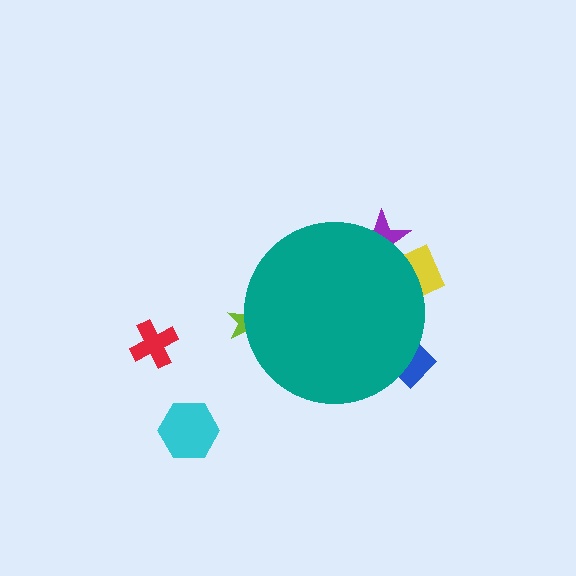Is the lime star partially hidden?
Yes, the lime star is partially hidden behind the teal circle.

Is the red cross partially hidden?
No, the red cross is fully visible.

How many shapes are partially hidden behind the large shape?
4 shapes are partially hidden.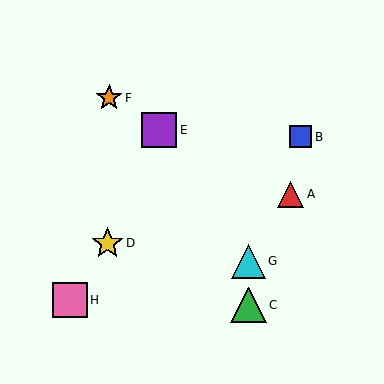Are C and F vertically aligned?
No, C is at x≈249 and F is at x≈109.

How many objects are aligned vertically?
2 objects (C, G) are aligned vertically.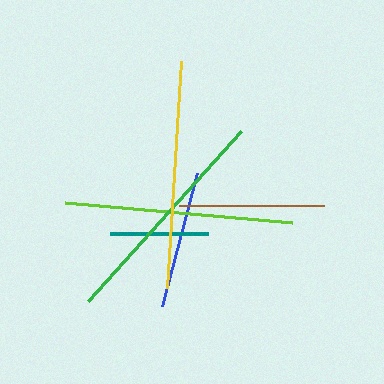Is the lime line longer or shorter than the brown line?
The lime line is longer than the brown line.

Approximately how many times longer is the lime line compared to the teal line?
The lime line is approximately 2.3 times the length of the teal line.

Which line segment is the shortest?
The teal line is the shortest at approximately 97 pixels.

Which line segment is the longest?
The green line is the longest at approximately 229 pixels.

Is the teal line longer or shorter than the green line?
The green line is longer than the teal line.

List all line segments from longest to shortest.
From longest to shortest: green, lime, yellow, brown, blue, teal.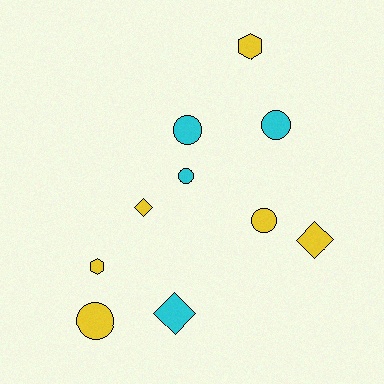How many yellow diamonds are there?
There are 2 yellow diamonds.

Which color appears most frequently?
Yellow, with 6 objects.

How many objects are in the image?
There are 10 objects.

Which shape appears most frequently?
Circle, with 5 objects.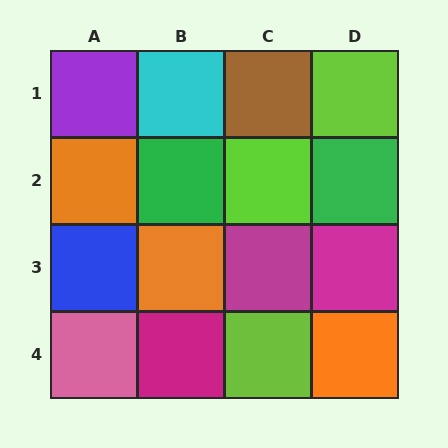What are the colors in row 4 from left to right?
Pink, magenta, lime, orange.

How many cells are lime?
3 cells are lime.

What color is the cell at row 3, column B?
Orange.